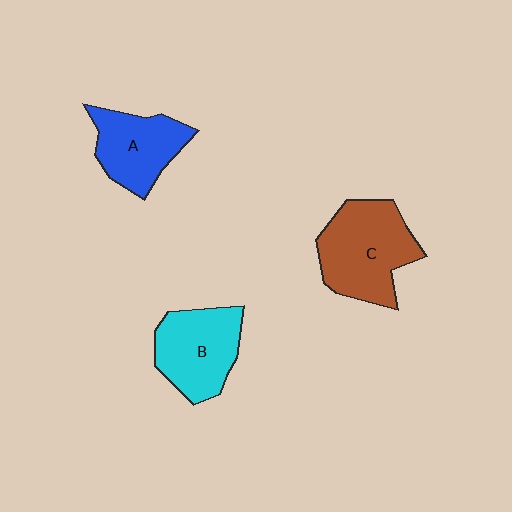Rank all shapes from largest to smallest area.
From largest to smallest: C (brown), B (cyan), A (blue).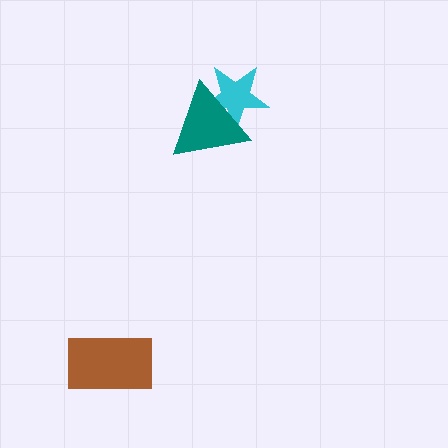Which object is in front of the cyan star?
The teal triangle is in front of the cyan star.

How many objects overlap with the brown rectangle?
0 objects overlap with the brown rectangle.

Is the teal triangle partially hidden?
No, no other shape covers it.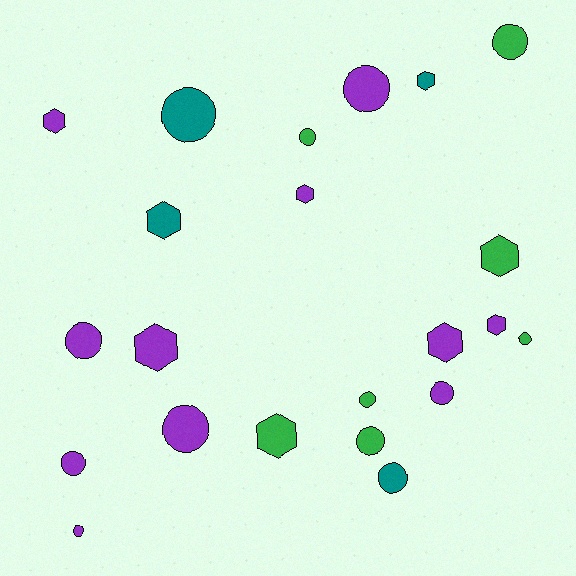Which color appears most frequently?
Purple, with 11 objects.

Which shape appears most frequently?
Circle, with 13 objects.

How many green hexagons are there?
There are 2 green hexagons.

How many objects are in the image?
There are 22 objects.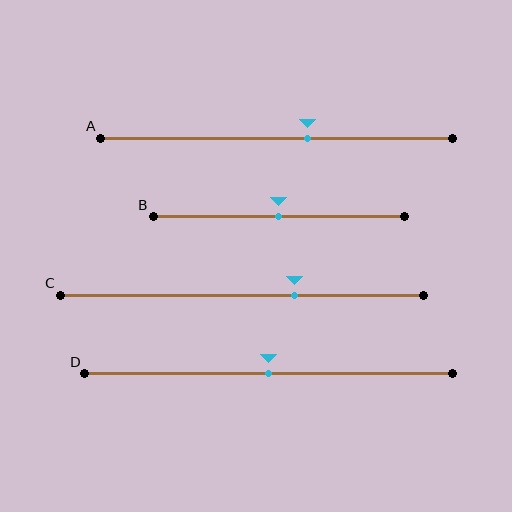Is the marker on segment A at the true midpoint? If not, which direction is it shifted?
No, the marker on segment A is shifted to the right by about 9% of the segment length.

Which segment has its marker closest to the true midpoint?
Segment B has its marker closest to the true midpoint.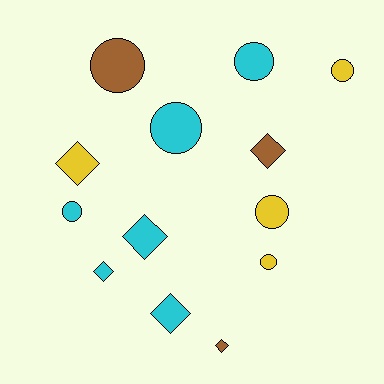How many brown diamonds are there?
There are 2 brown diamonds.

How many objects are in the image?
There are 13 objects.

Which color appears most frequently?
Cyan, with 6 objects.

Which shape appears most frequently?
Circle, with 7 objects.